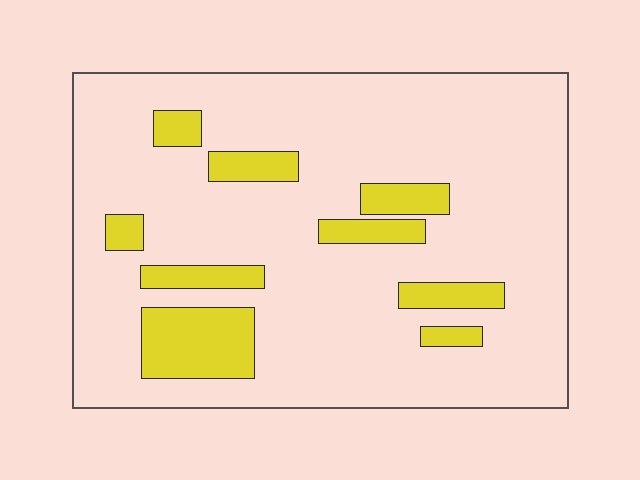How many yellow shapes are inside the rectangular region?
9.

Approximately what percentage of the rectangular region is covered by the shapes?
Approximately 15%.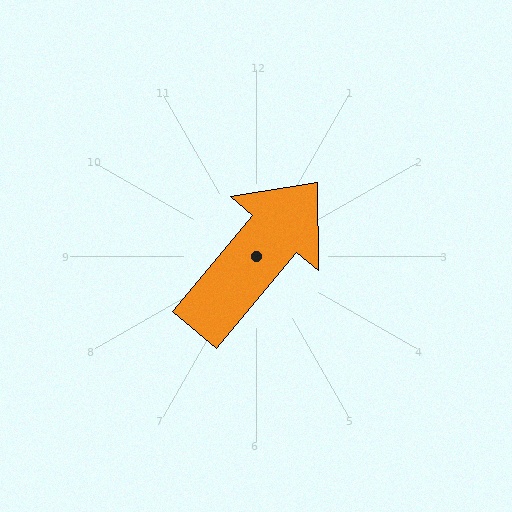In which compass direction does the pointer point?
Northeast.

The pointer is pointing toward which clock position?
Roughly 1 o'clock.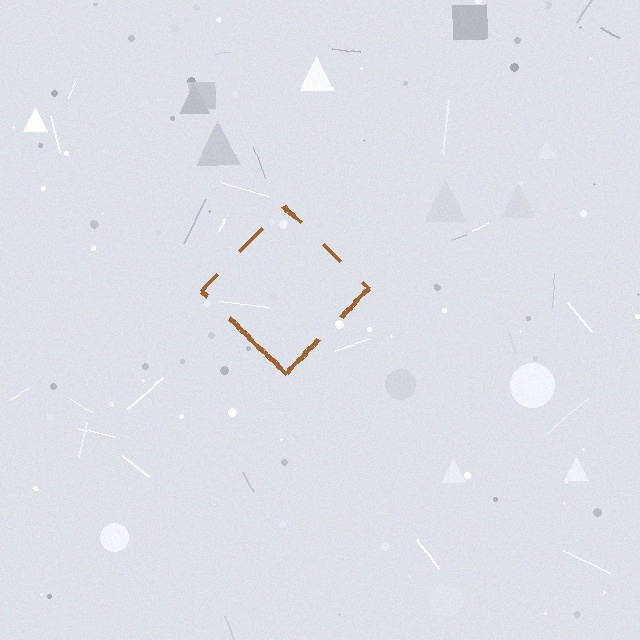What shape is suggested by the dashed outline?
The dashed outline suggests a diamond.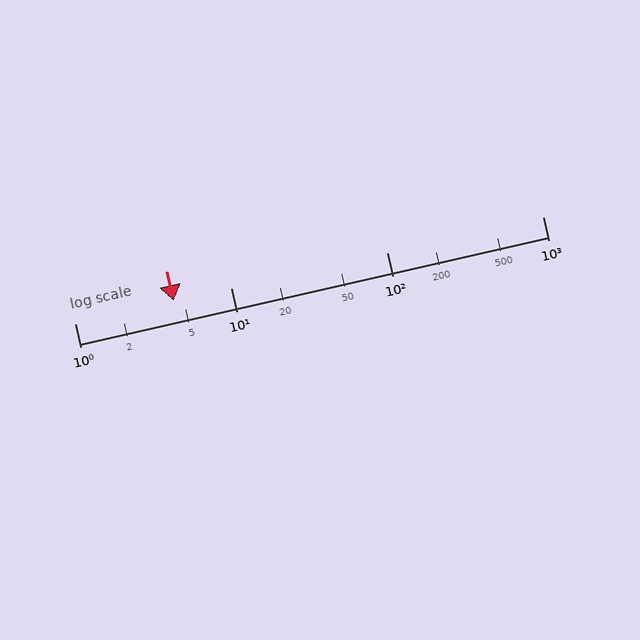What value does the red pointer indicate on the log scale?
The pointer indicates approximately 4.3.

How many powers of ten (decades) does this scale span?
The scale spans 3 decades, from 1 to 1000.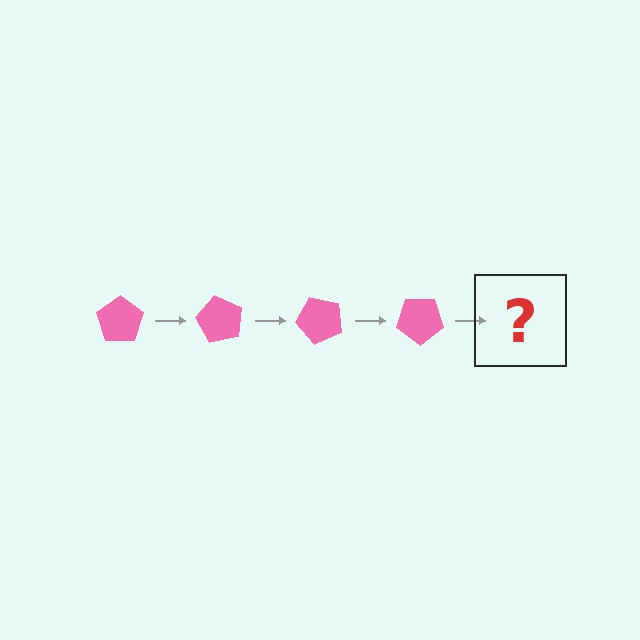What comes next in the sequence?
The next element should be a pink pentagon rotated 240 degrees.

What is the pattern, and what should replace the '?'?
The pattern is that the pentagon rotates 60 degrees each step. The '?' should be a pink pentagon rotated 240 degrees.